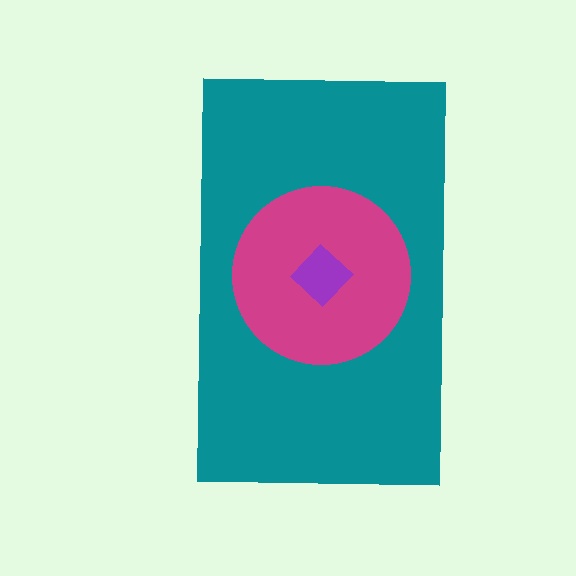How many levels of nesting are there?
3.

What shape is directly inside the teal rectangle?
The magenta circle.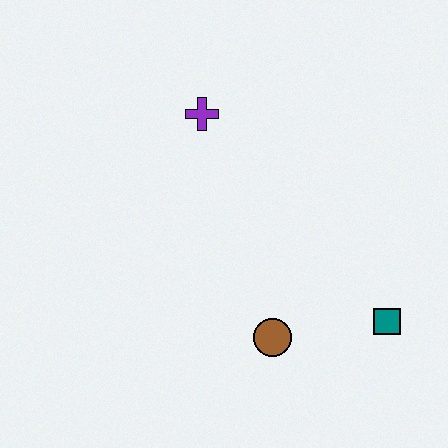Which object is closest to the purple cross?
The brown circle is closest to the purple cross.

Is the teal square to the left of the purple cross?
No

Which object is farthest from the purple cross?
The teal square is farthest from the purple cross.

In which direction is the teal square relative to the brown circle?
The teal square is to the right of the brown circle.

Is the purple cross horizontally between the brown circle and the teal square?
No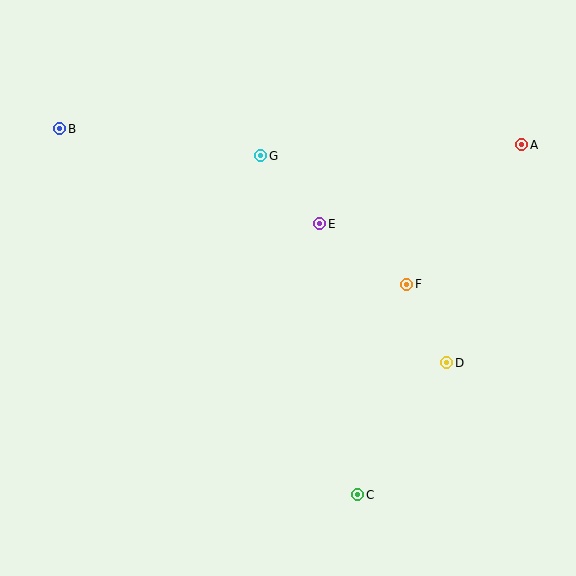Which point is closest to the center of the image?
Point E at (320, 224) is closest to the center.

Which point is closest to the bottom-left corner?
Point C is closest to the bottom-left corner.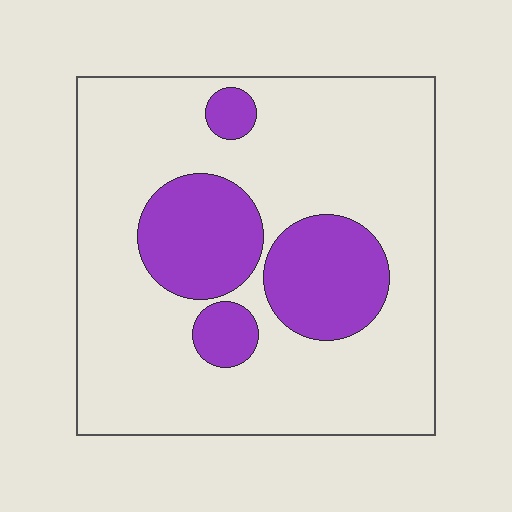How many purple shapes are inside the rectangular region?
4.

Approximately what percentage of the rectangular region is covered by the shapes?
Approximately 25%.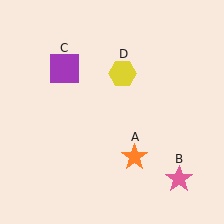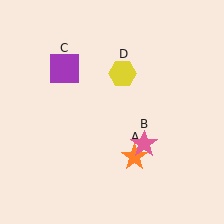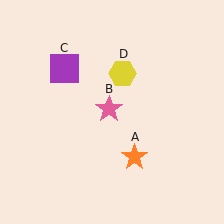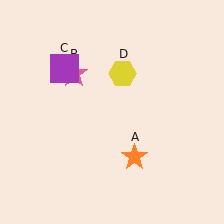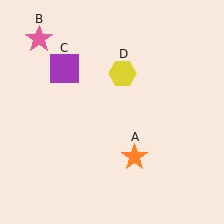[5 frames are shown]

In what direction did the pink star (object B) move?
The pink star (object B) moved up and to the left.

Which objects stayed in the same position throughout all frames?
Orange star (object A) and purple square (object C) and yellow hexagon (object D) remained stationary.